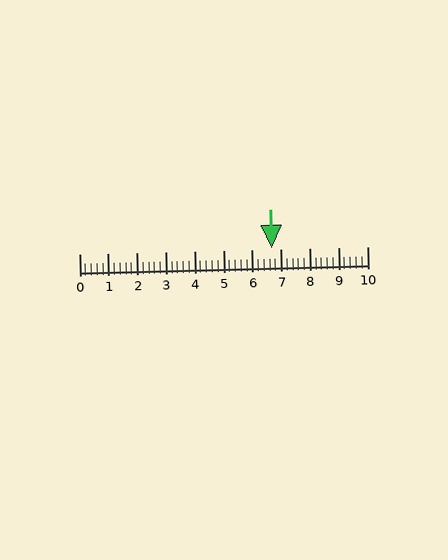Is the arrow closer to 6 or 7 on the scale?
The arrow is closer to 7.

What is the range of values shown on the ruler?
The ruler shows values from 0 to 10.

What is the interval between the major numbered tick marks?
The major tick marks are spaced 1 units apart.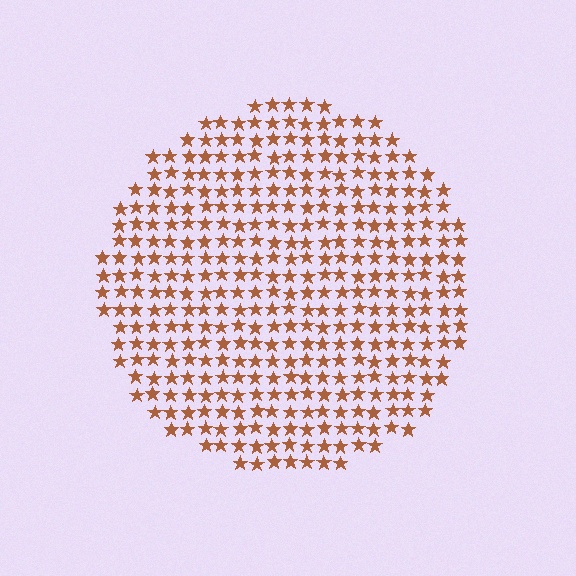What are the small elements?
The small elements are stars.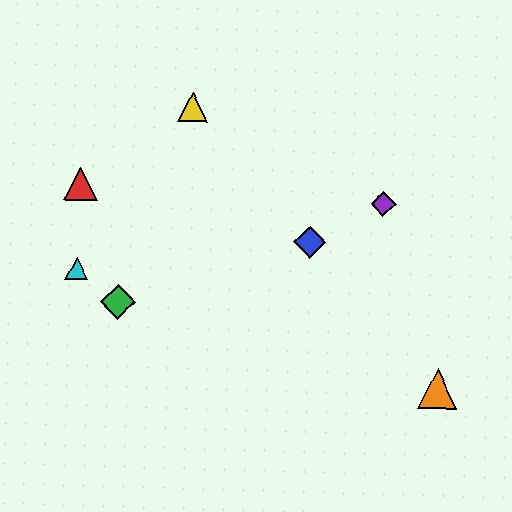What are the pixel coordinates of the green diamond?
The green diamond is at (118, 302).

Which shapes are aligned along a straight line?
The blue diamond, the yellow triangle, the orange triangle are aligned along a straight line.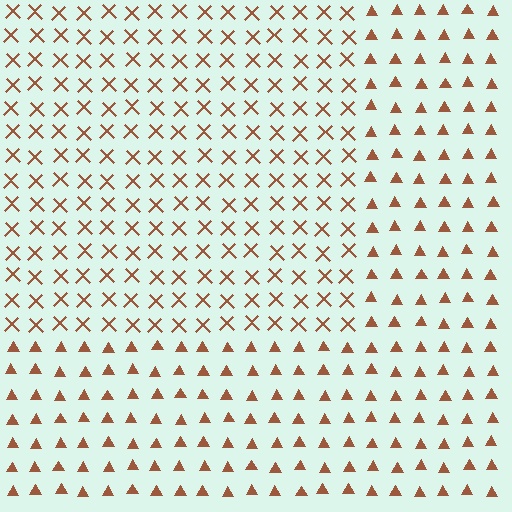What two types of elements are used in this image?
The image uses X marks inside the rectangle region and triangles outside it.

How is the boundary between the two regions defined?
The boundary is defined by a change in element shape: X marks inside vs. triangles outside. All elements share the same color and spacing.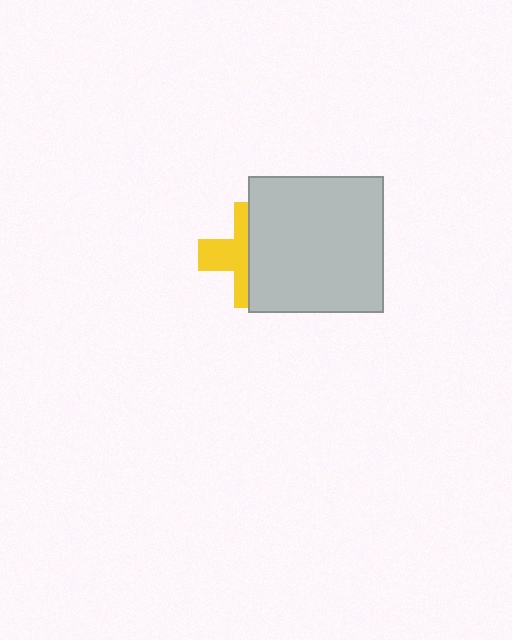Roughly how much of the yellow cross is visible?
A small part of it is visible (roughly 45%).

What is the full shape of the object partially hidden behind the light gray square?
The partially hidden object is a yellow cross.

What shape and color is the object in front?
The object in front is a light gray square.